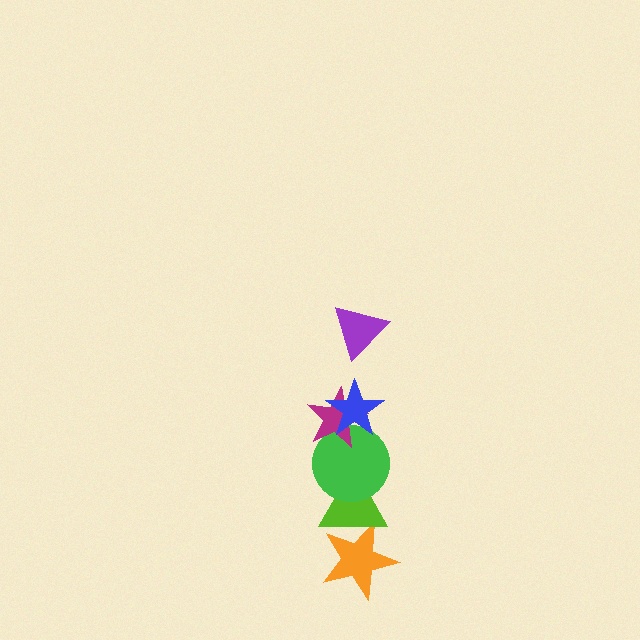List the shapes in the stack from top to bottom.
From top to bottom: the purple triangle, the blue star, the magenta star, the green circle, the lime triangle, the orange star.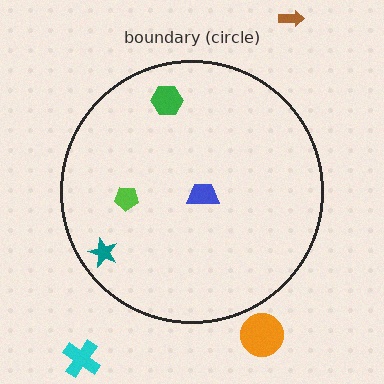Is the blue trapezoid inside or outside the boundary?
Inside.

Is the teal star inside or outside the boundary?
Inside.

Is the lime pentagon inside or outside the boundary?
Inside.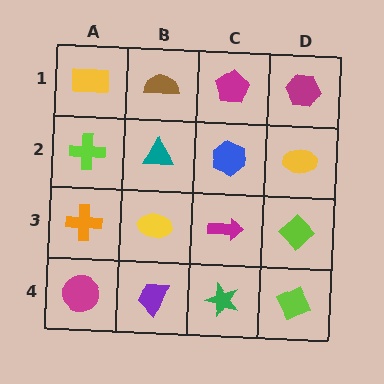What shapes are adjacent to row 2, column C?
A magenta pentagon (row 1, column C), a magenta arrow (row 3, column C), a teal triangle (row 2, column B), a yellow ellipse (row 2, column D).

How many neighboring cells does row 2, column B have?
4.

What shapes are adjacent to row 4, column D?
A lime diamond (row 3, column D), a green star (row 4, column C).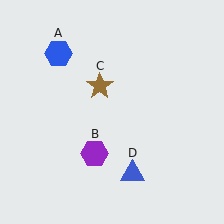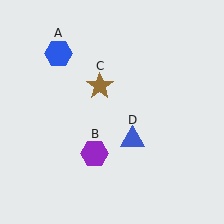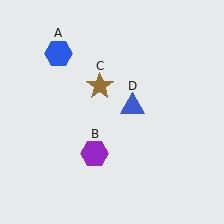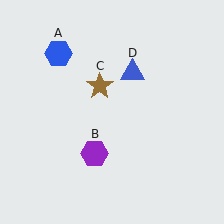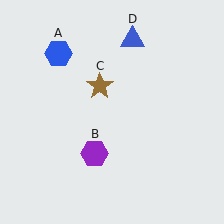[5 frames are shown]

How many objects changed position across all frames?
1 object changed position: blue triangle (object D).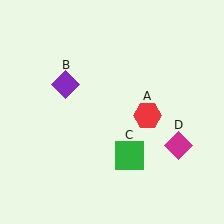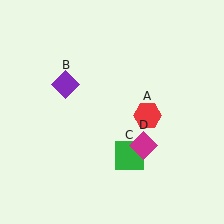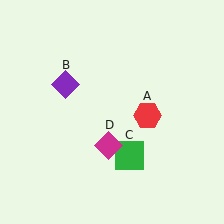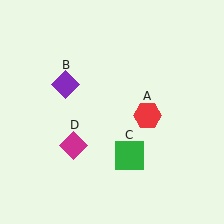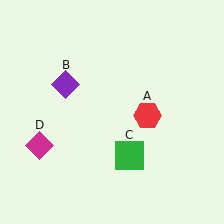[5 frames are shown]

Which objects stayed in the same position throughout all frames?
Red hexagon (object A) and purple diamond (object B) and green square (object C) remained stationary.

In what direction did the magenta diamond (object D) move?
The magenta diamond (object D) moved left.